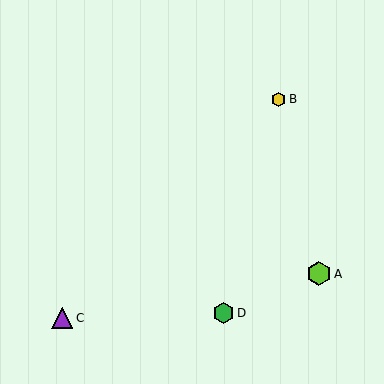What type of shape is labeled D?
Shape D is a green hexagon.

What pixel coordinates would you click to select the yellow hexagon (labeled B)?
Click at (278, 99) to select the yellow hexagon B.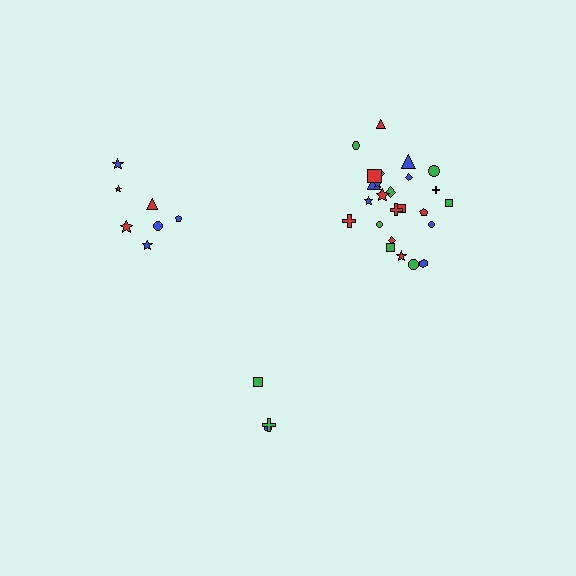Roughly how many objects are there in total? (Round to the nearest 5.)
Roughly 35 objects in total.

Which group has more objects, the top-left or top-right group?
The top-right group.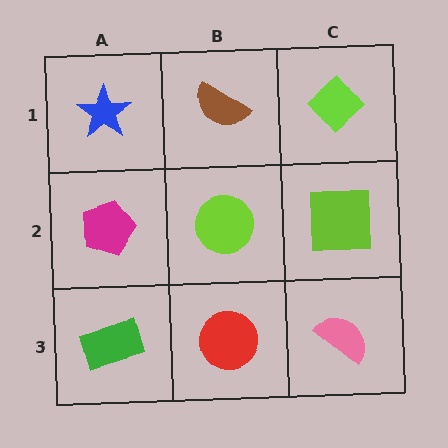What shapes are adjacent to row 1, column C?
A lime square (row 2, column C), a brown semicircle (row 1, column B).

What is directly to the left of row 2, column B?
A magenta pentagon.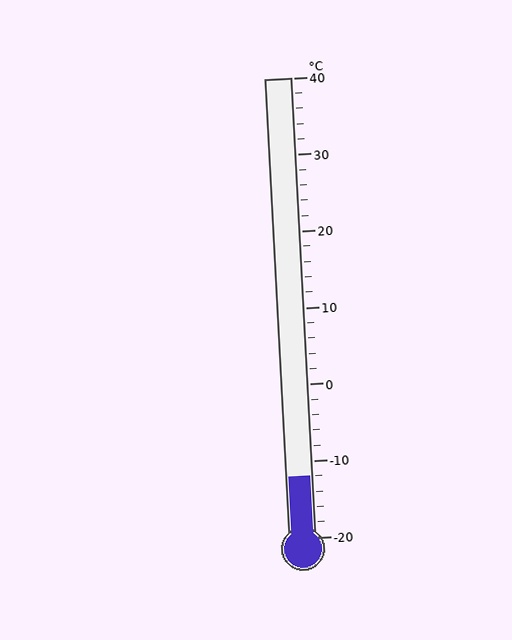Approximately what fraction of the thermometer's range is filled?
The thermometer is filled to approximately 15% of its range.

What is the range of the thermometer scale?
The thermometer scale ranges from -20°C to 40°C.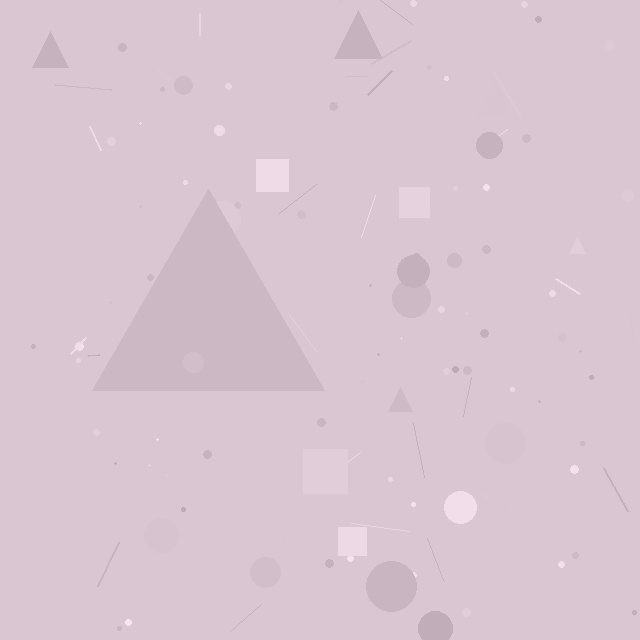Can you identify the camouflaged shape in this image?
The camouflaged shape is a triangle.